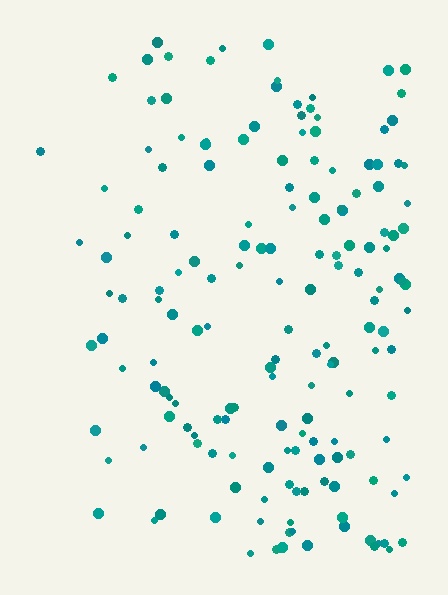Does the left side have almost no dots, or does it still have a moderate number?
Still a moderate number, just noticeably fewer than the right.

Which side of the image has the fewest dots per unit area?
The left.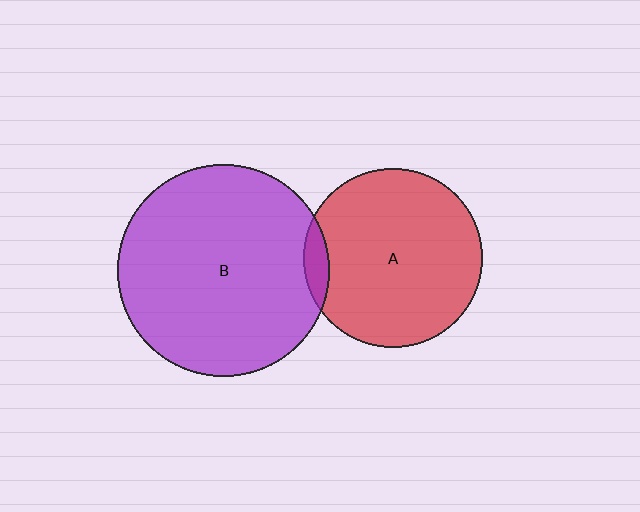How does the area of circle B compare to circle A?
Approximately 1.4 times.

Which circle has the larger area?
Circle B (purple).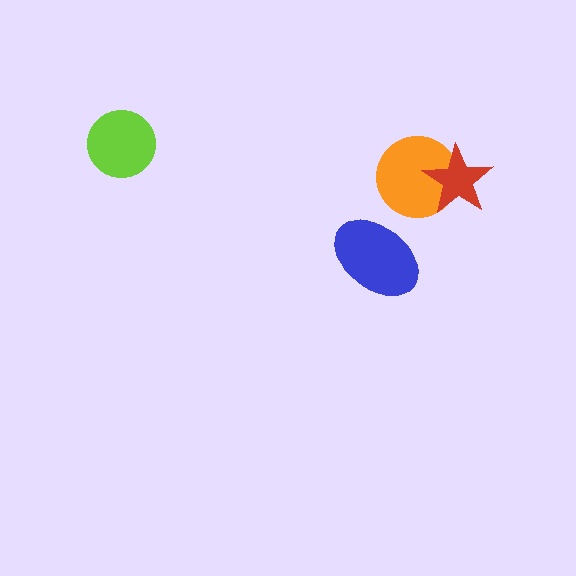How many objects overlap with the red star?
1 object overlaps with the red star.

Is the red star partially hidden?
No, no other shape covers it.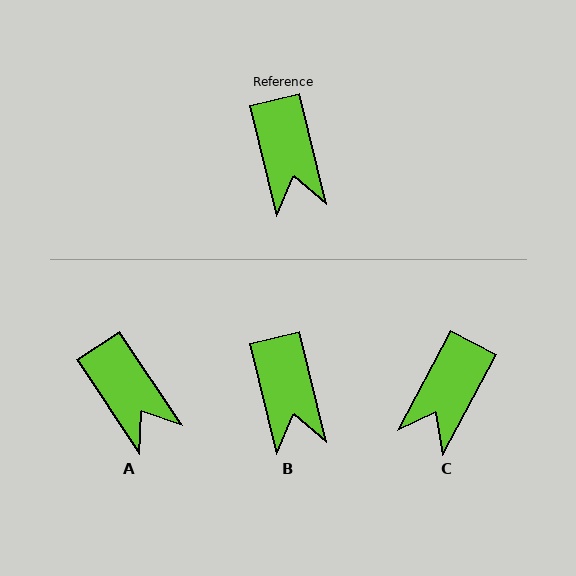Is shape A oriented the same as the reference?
No, it is off by about 20 degrees.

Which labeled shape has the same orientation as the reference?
B.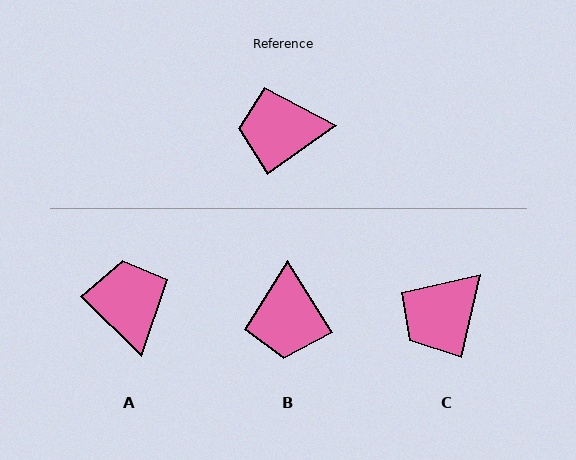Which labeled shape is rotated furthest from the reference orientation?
B, about 86 degrees away.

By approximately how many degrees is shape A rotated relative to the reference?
Approximately 81 degrees clockwise.